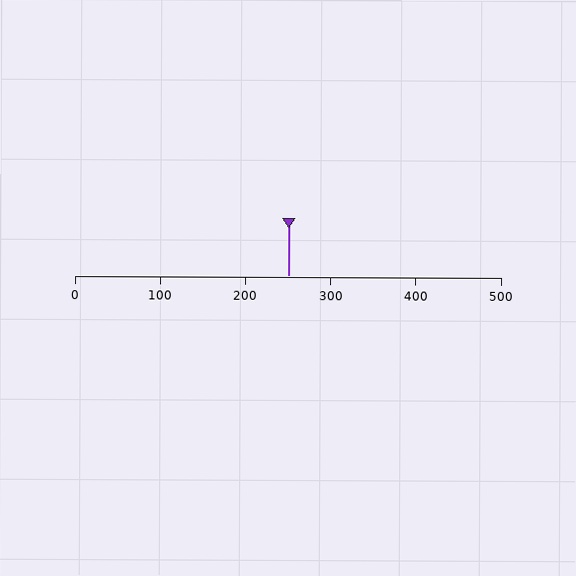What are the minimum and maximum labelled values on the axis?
The axis runs from 0 to 500.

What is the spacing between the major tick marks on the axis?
The major ticks are spaced 100 apart.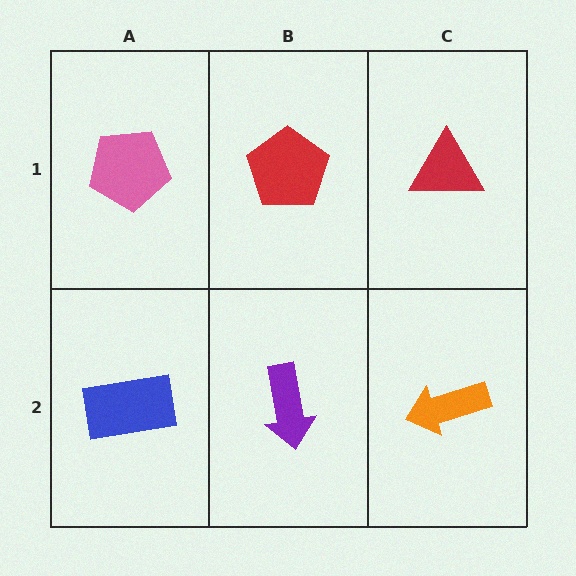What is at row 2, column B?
A purple arrow.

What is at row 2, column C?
An orange arrow.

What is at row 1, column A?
A pink pentagon.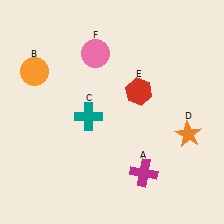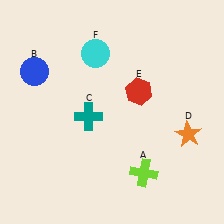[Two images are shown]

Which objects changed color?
A changed from magenta to lime. B changed from orange to blue. F changed from pink to cyan.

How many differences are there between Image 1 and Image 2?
There are 3 differences between the two images.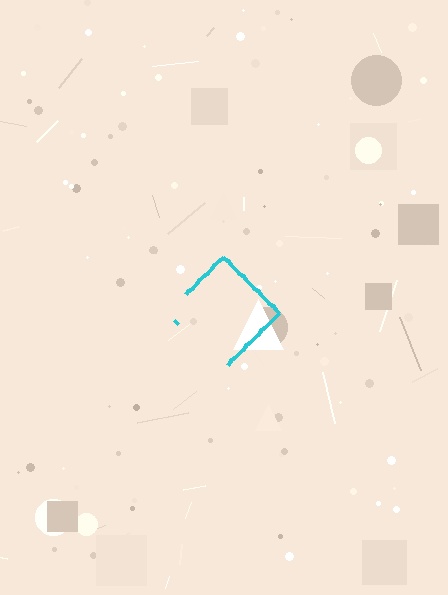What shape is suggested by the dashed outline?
The dashed outline suggests a diamond.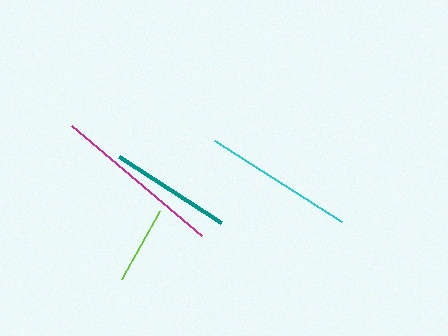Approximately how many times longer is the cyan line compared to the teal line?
The cyan line is approximately 1.2 times the length of the teal line.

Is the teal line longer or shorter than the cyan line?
The cyan line is longer than the teal line.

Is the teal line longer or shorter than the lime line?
The teal line is longer than the lime line.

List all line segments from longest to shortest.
From longest to shortest: magenta, cyan, teal, lime.